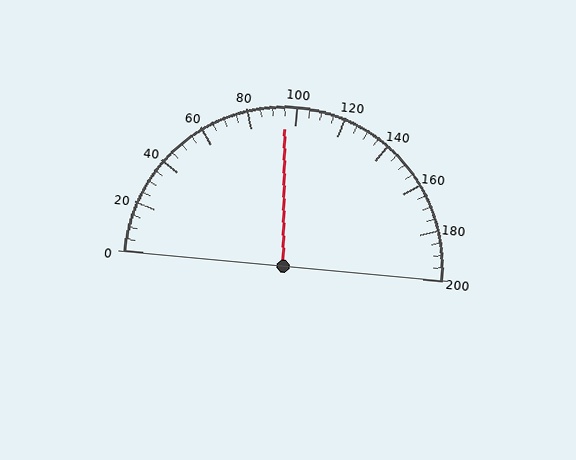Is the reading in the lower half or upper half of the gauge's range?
The reading is in the lower half of the range (0 to 200).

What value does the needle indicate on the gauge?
The needle indicates approximately 95.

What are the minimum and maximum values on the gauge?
The gauge ranges from 0 to 200.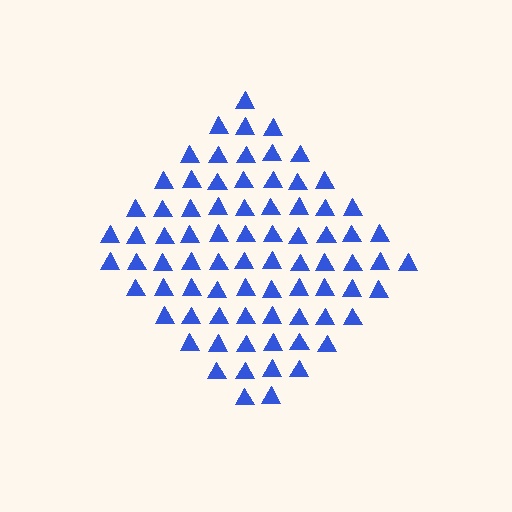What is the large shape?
The large shape is a diamond.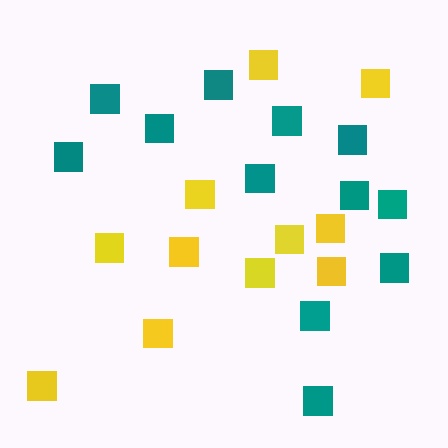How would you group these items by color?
There are 2 groups: one group of yellow squares (11) and one group of teal squares (12).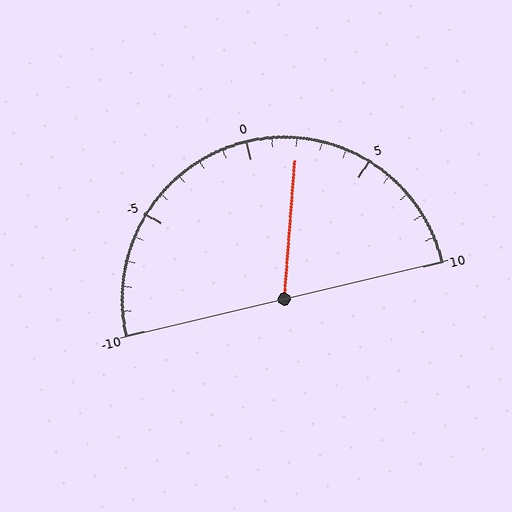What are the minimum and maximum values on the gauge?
The gauge ranges from -10 to 10.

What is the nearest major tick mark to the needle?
The nearest major tick mark is 0.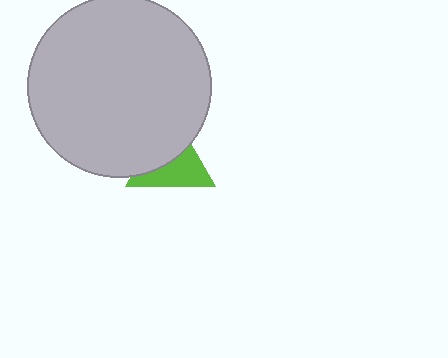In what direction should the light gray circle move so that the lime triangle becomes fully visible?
The light gray circle should move up. That is the shortest direction to clear the overlap and leave the lime triangle fully visible.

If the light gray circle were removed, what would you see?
You would see the complete lime triangle.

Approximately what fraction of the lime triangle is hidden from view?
Roughly 48% of the lime triangle is hidden behind the light gray circle.